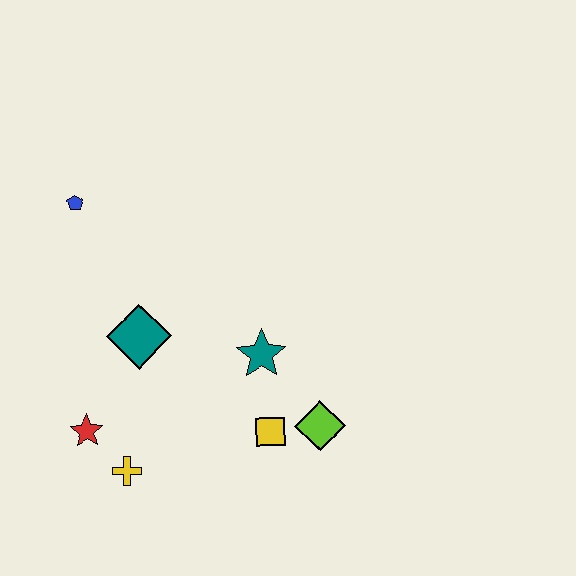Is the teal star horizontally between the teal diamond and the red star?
No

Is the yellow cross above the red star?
No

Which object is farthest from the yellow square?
The blue pentagon is farthest from the yellow square.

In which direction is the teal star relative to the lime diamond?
The teal star is above the lime diamond.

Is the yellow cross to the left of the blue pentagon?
No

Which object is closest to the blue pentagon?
The teal diamond is closest to the blue pentagon.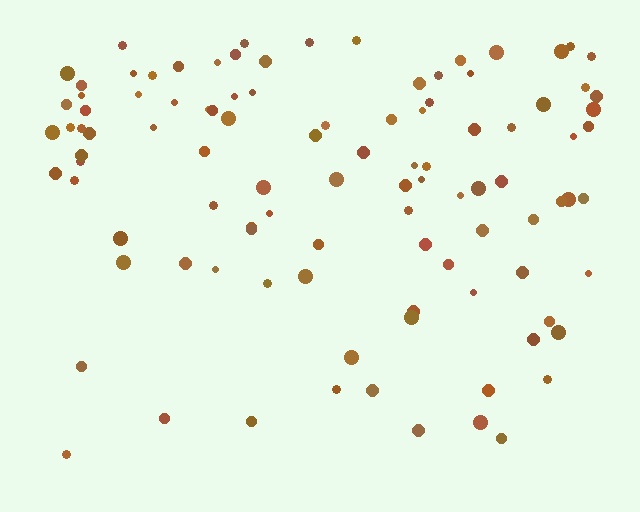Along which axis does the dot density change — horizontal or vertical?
Vertical.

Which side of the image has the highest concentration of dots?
The top.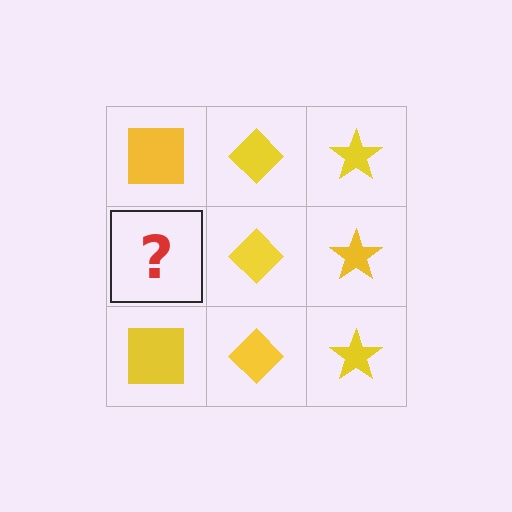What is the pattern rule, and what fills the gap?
The rule is that each column has a consistent shape. The gap should be filled with a yellow square.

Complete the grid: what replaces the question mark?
The question mark should be replaced with a yellow square.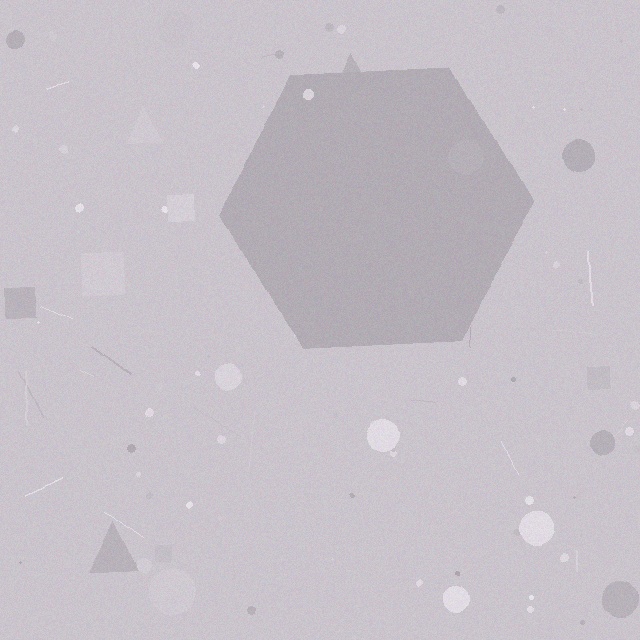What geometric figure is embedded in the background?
A hexagon is embedded in the background.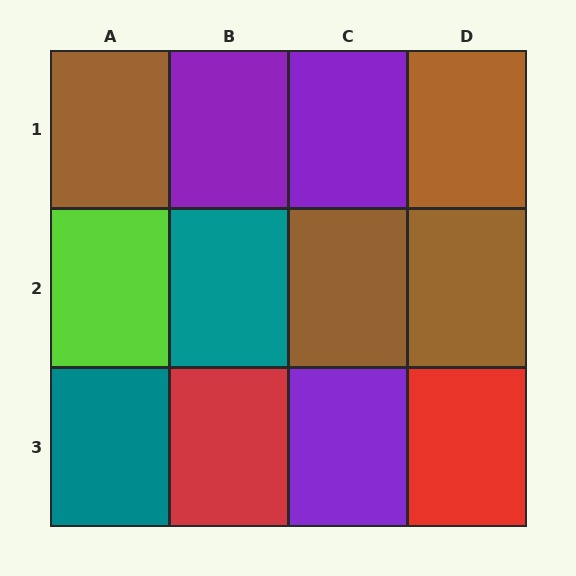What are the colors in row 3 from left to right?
Teal, red, purple, red.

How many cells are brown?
4 cells are brown.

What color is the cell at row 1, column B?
Purple.